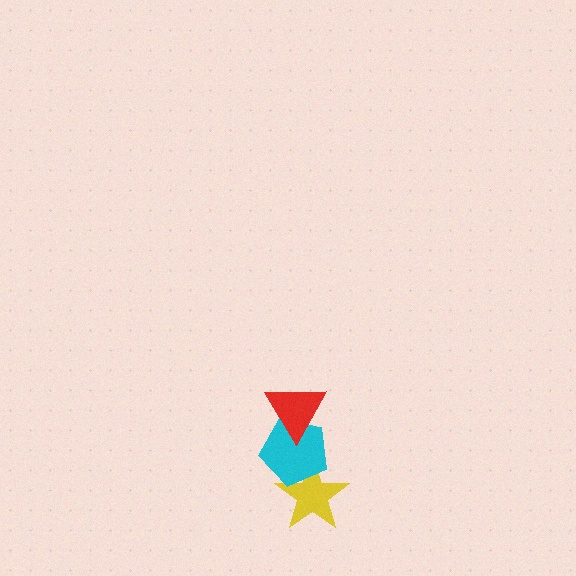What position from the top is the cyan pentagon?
The cyan pentagon is 2nd from the top.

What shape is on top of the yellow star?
The cyan pentagon is on top of the yellow star.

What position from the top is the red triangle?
The red triangle is 1st from the top.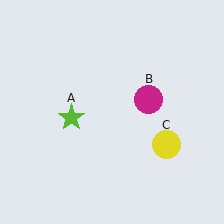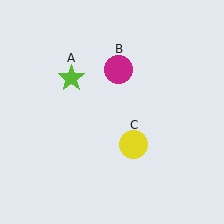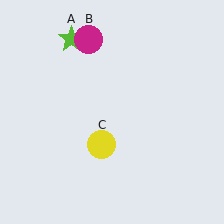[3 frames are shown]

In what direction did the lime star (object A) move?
The lime star (object A) moved up.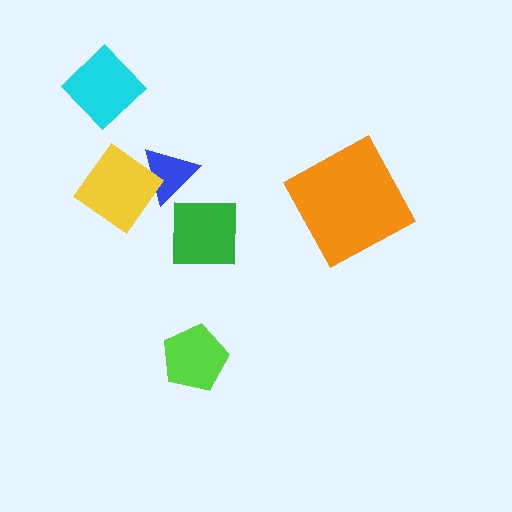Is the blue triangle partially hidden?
Yes, it is partially covered by another shape.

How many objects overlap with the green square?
1 object overlaps with the green square.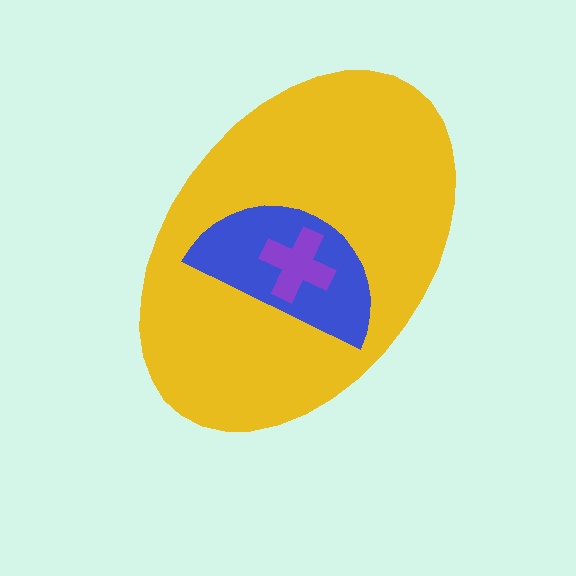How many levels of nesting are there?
3.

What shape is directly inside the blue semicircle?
The purple cross.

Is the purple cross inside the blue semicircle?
Yes.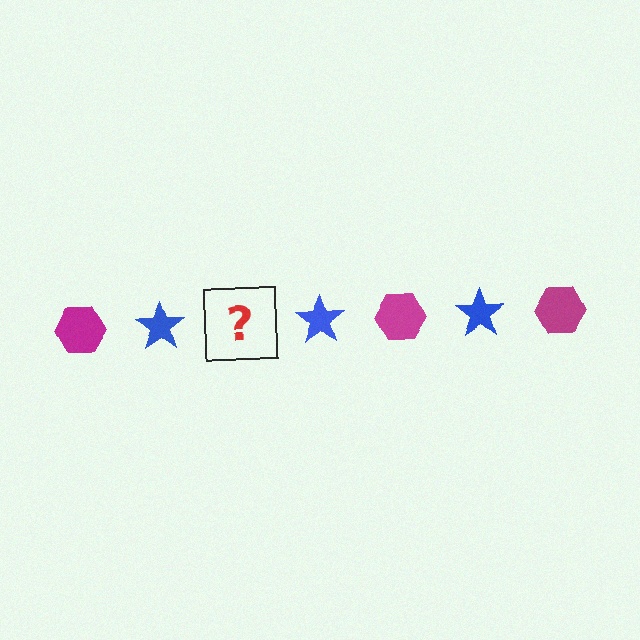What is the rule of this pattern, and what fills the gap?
The rule is that the pattern alternates between magenta hexagon and blue star. The gap should be filled with a magenta hexagon.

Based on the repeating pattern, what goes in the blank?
The blank should be a magenta hexagon.